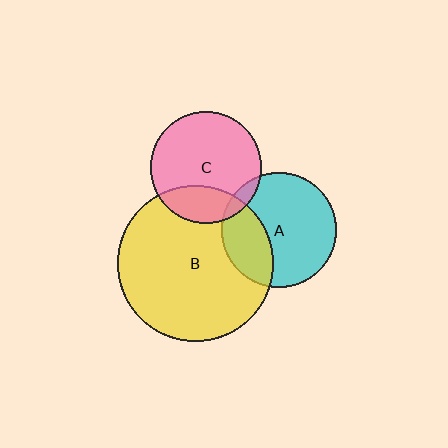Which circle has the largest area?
Circle B (yellow).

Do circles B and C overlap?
Yes.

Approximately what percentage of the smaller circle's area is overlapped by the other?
Approximately 25%.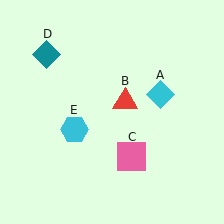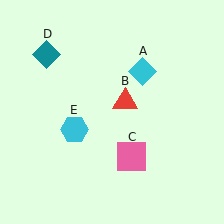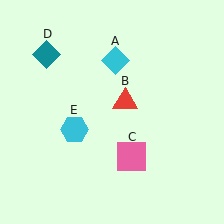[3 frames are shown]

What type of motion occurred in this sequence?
The cyan diamond (object A) rotated counterclockwise around the center of the scene.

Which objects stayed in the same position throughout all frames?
Red triangle (object B) and pink square (object C) and teal diamond (object D) and cyan hexagon (object E) remained stationary.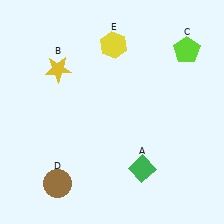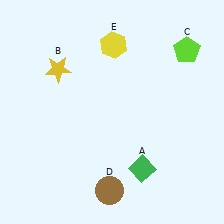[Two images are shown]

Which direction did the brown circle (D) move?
The brown circle (D) moved right.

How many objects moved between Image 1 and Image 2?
1 object moved between the two images.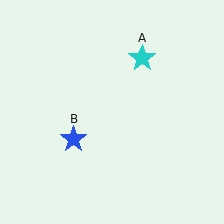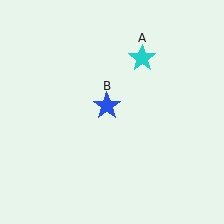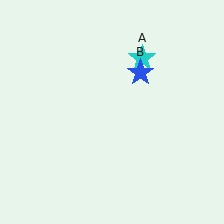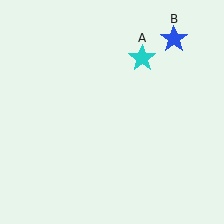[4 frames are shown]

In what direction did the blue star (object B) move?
The blue star (object B) moved up and to the right.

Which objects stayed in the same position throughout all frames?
Cyan star (object A) remained stationary.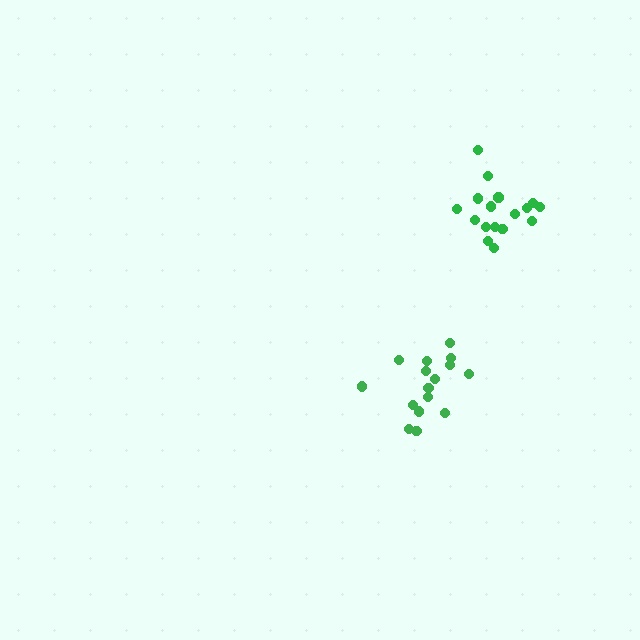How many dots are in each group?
Group 1: 16 dots, Group 2: 17 dots (33 total).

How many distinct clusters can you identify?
There are 2 distinct clusters.